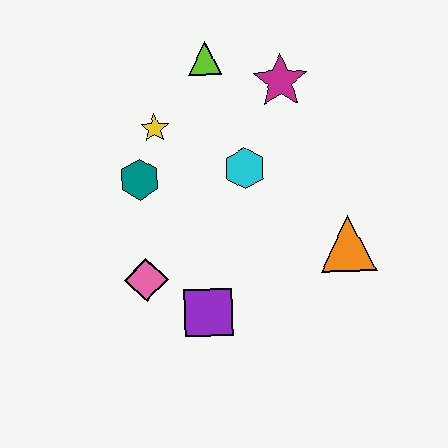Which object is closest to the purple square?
The pink diamond is closest to the purple square.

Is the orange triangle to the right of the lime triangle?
Yes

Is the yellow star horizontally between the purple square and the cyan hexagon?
No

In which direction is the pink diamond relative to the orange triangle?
The pink diamond is to the left of the orange triangle.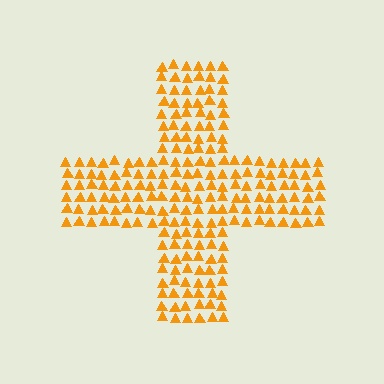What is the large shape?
The large shape is a cross.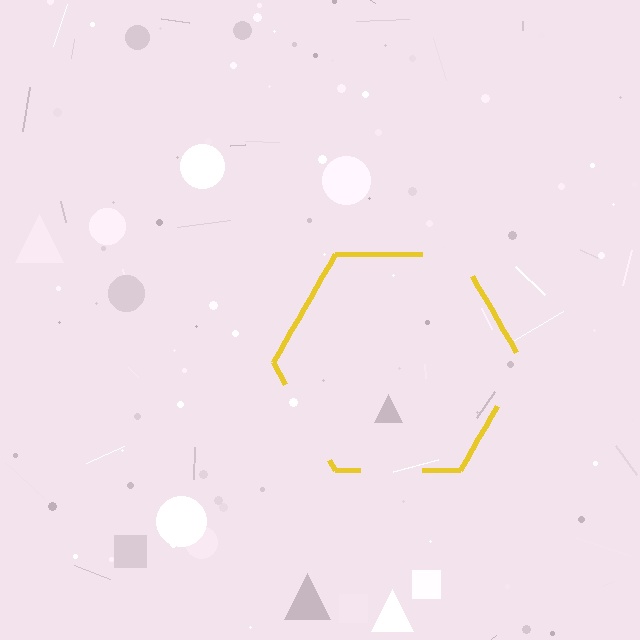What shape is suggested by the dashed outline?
The dashed outline suggests a hexagon.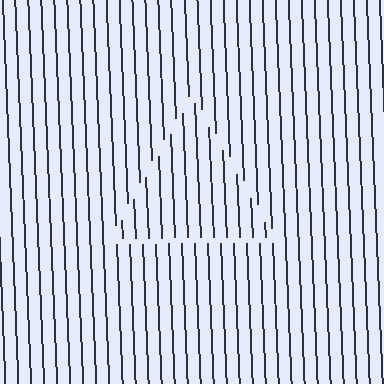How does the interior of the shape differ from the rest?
The interior of the shape contains the same grating, shifted by half a period — the contour is defined by the phase discontinuity where line-ends from the inner and outer gratings abut.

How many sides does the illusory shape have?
3 sides — the line-ends trace a triangle.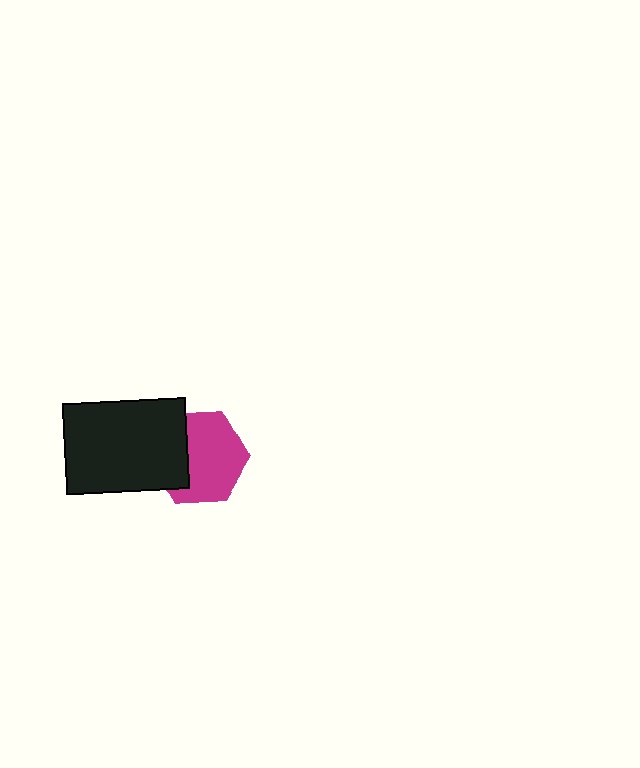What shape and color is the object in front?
The object in front is a black rectangle.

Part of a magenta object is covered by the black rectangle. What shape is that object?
It is a hexagon.